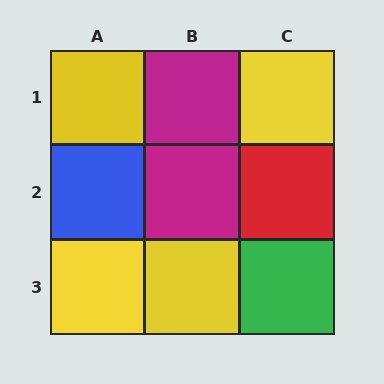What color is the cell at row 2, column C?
Red.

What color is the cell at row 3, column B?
Yellow.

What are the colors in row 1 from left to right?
Yellow, magenta, yellow.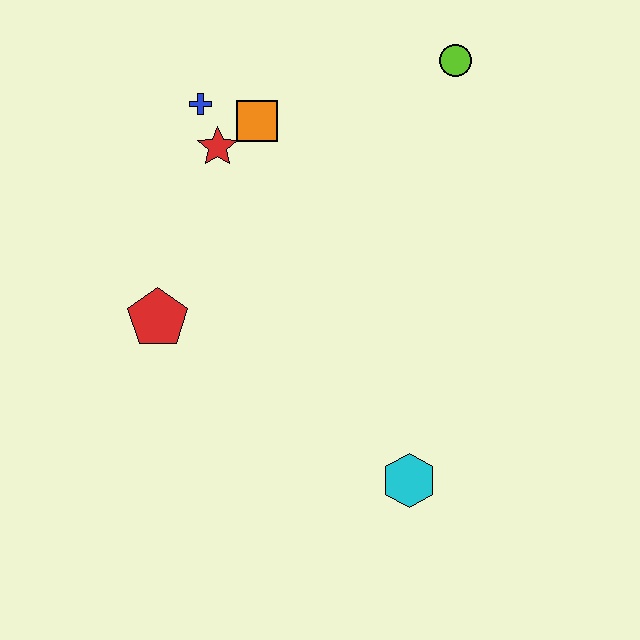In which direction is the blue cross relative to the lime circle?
The blue cross is to the left of the lime circle.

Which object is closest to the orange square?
The red star is closest to the orange square.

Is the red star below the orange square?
Yes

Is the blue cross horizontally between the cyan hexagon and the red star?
No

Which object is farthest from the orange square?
The cyan hexagon is farthest from the orange square.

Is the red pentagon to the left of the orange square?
Yes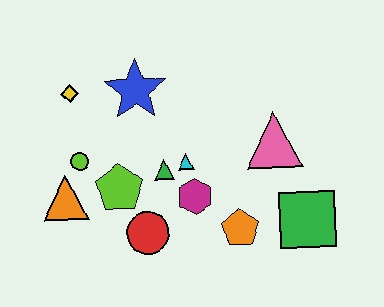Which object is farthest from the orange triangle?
The green square is farthest from the orange triangle.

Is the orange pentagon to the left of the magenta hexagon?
No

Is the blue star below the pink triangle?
No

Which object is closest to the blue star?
The yellow diamond is closest to the blue star.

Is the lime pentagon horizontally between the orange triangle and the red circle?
Yes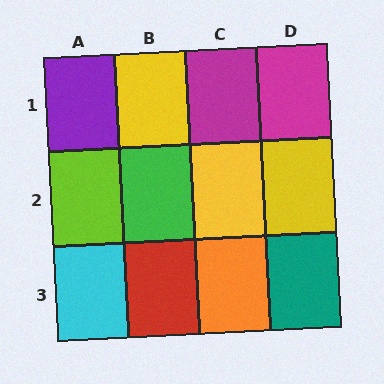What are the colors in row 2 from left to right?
Lime, green, yellow, yellow.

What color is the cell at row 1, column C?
Magenta.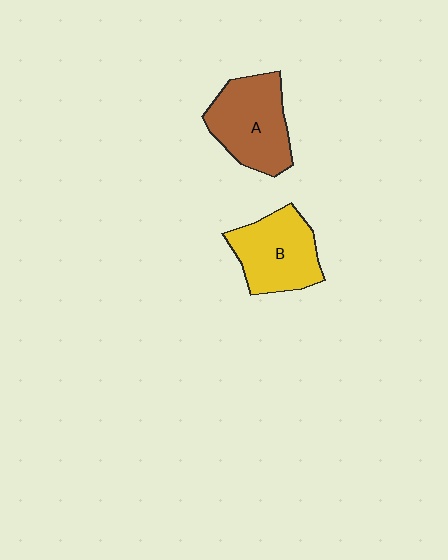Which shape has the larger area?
Shape A (brown).